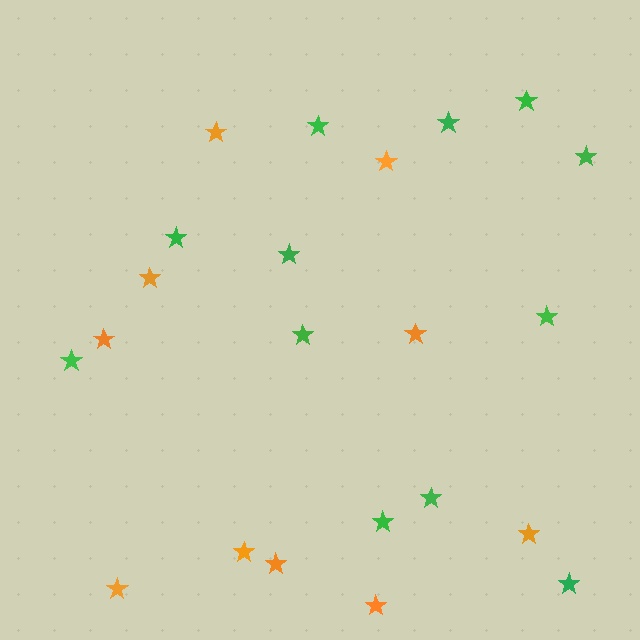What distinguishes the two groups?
There are 2 groups: one group of green stars (12) and one group of orange stars (10).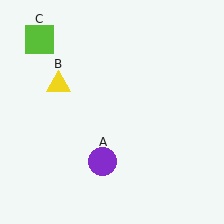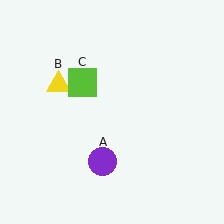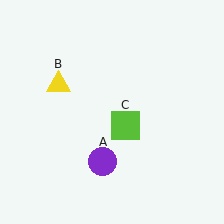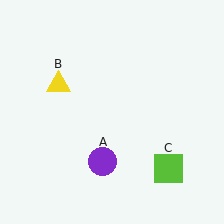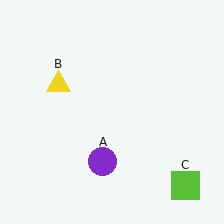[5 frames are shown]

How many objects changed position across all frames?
1 object changed position: lime square (object C).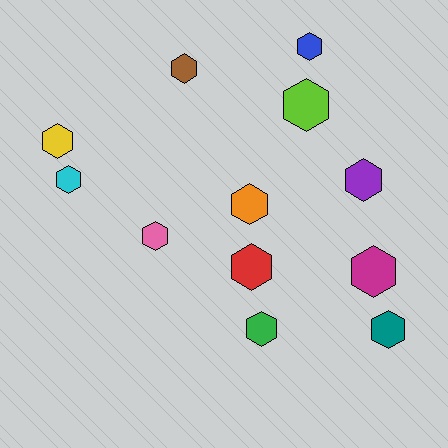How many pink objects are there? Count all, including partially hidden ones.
There is 1 pink object.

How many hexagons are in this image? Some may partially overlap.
There are 12 hexagons.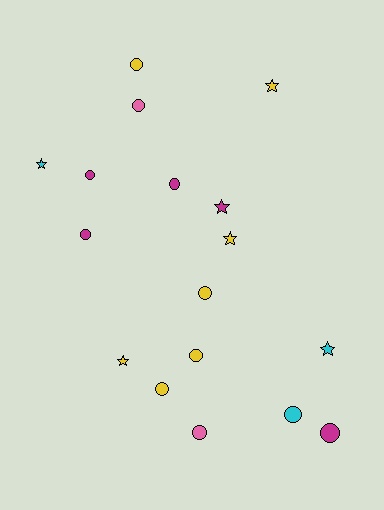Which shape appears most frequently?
Circle, with 11 objects.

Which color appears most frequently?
Yellow, with 7 objects.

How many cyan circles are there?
There is 1 cyan circle.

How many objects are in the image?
There are 17 objects.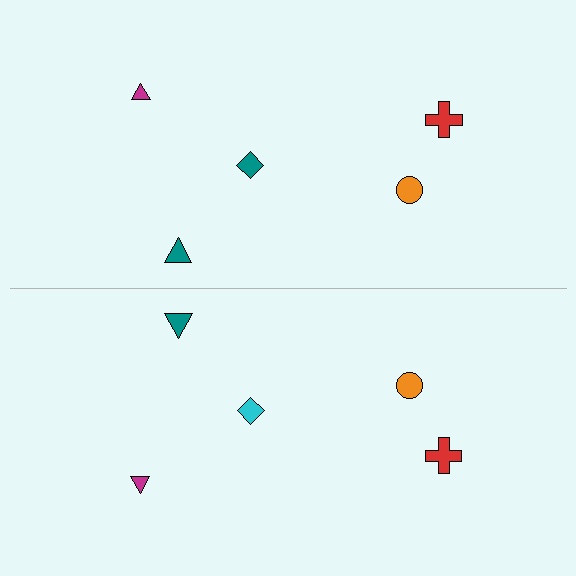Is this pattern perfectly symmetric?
No, the pattern is not perfectly symmetric. The cyan diamond on the bottom side breaks the symmetry — its mirror counterpart is teal.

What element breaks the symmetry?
The cyan diamond on the bottom side breaks the symmetry — its mirror counterpart is teal.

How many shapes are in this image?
There are 10 shapes in this image.